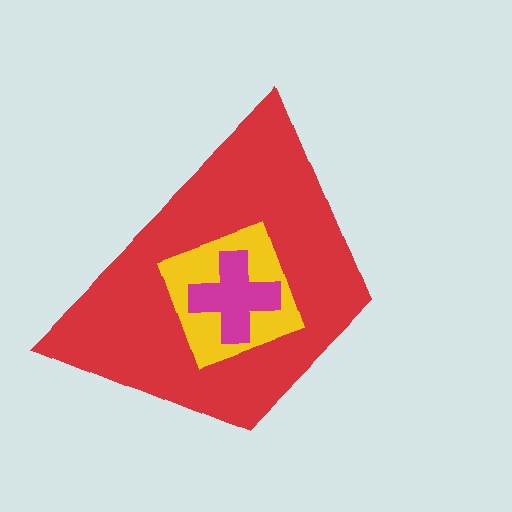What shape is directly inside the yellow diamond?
The magenta cross.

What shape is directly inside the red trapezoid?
The yellow diamond.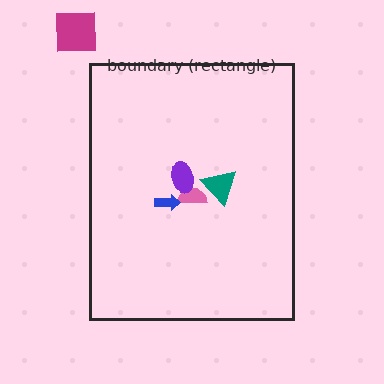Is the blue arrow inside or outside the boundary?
Inside.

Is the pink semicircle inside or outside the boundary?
Inside.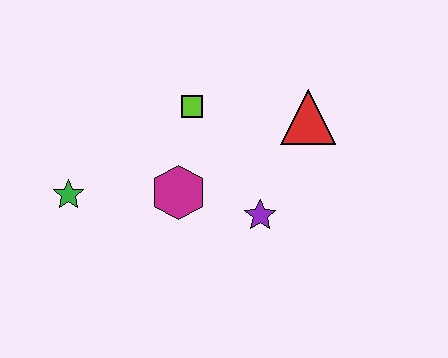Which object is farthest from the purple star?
The green star is farthest from the purple star.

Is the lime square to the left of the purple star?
Yes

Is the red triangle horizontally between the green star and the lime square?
No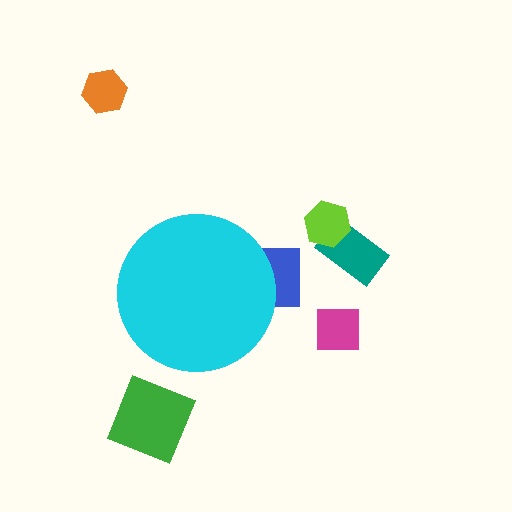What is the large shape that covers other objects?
A cyan circle.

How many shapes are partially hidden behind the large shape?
1 shape is partially hidden.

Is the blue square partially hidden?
Yes, the blue square is partially hidden behind the cyan circle.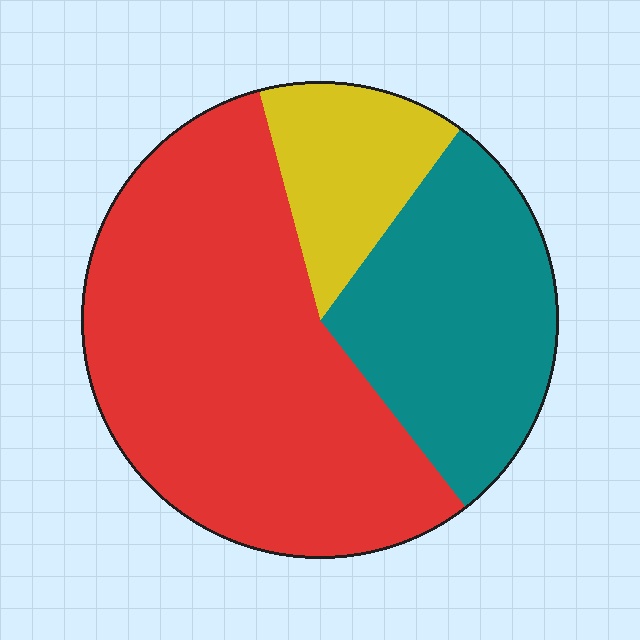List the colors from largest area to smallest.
From largest to smallest: red, teal, yellow.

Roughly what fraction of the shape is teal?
Teal covers 29% of the shape.